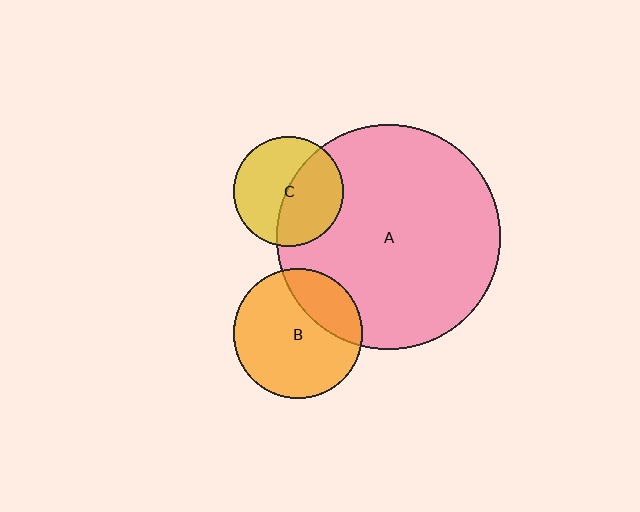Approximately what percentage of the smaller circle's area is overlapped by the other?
Approximately 25%.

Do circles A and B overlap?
Yes.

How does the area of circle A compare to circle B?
Approximately 3.0 times.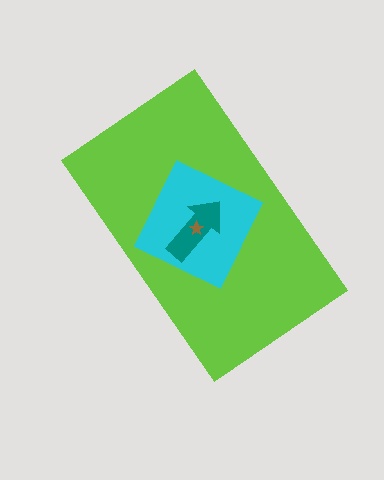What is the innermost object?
The brown star.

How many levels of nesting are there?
4.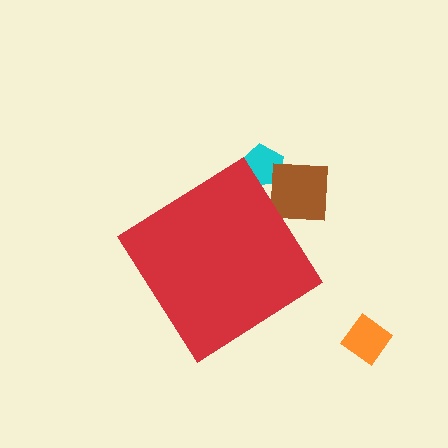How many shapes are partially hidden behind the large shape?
2 shapes are partially hidden.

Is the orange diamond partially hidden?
No, the orange diamond is fully visible.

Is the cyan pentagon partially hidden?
Yes, the cyan pentagon is partially hidden behind the red diamond.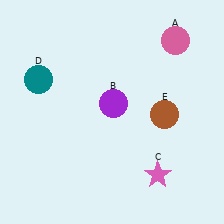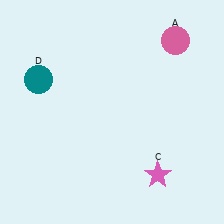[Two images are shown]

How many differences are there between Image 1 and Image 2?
There are 2 differences between the two images.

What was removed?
The brown circle (E), the purple circle (B) were removed in Image 2.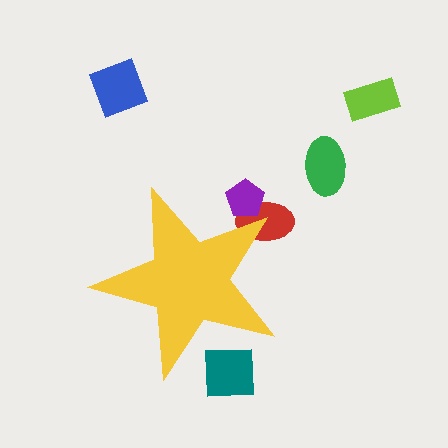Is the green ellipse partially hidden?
No, the green ellipse is fully visible.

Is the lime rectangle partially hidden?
No, the lime rectangle is fully visible.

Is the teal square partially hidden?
Yes, the teal square is partially hidden behind the yellow star.